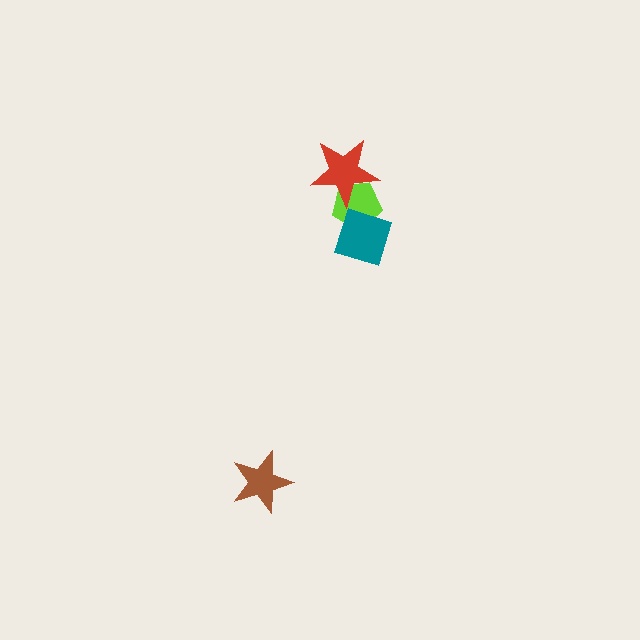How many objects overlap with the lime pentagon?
2 objects overlap with the lime pentagon.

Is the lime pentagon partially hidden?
Yes, it is partially covered by another shape.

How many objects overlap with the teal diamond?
1 object overlaps with the teal diamond.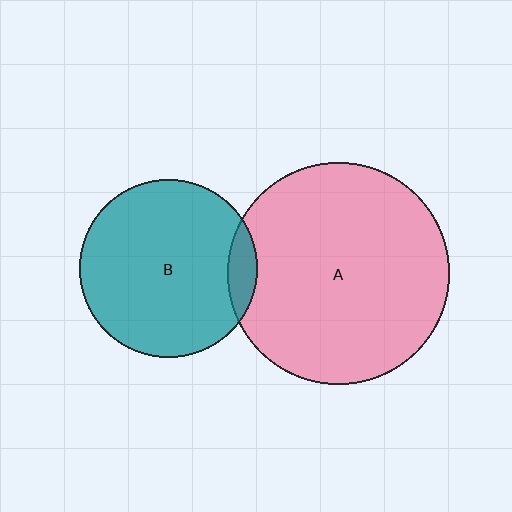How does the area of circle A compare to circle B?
Approximately 1.6 times.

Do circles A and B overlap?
Yes.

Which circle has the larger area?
Circle A (pink).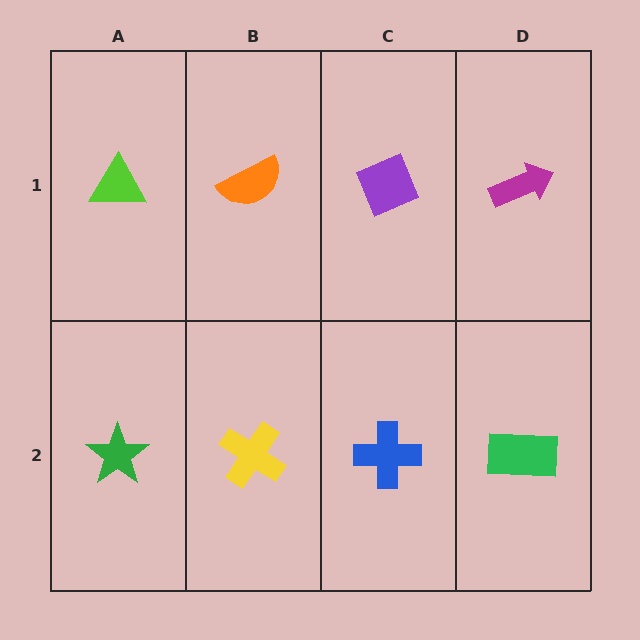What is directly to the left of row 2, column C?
A yellow cross.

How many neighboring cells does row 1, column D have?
2.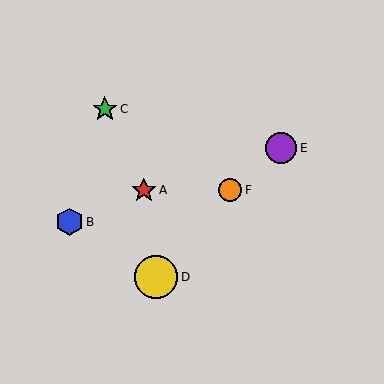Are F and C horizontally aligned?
No, F is at y≈190 and C is at y≈109.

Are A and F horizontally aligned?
Yes, both are at y≈190.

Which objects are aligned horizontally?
Objects A, F are aligned horizontally.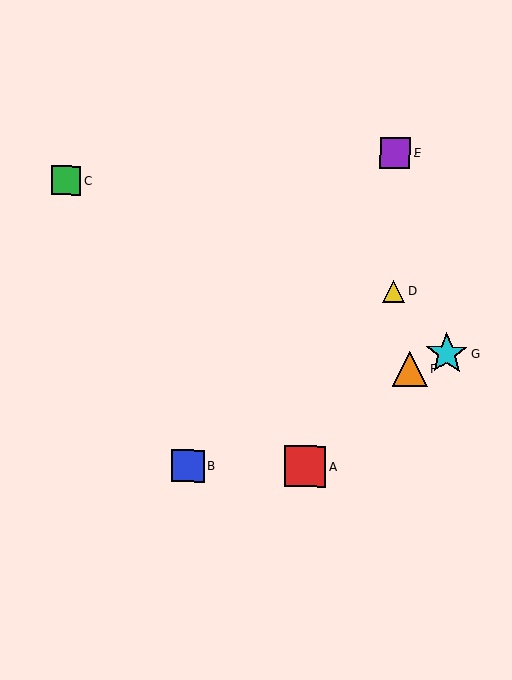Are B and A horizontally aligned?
Yes, both are at y≈466.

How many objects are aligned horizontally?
2 objects (A, B) are aligned horizontally.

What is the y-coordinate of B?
Object B is at y≈466.